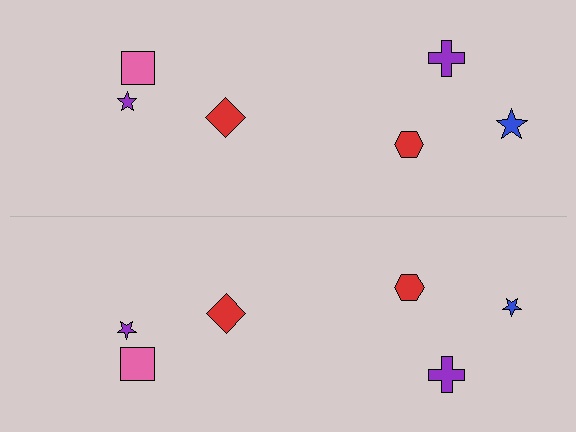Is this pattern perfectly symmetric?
No, the pattern is not perfectly symmetric. The blue star on the bottom side has a different size than its mirror counterpart.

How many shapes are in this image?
There are 12 shapes in this image.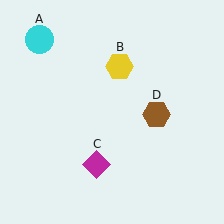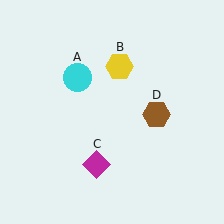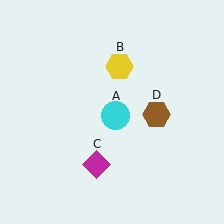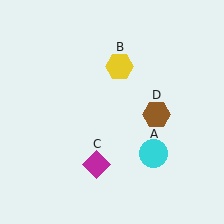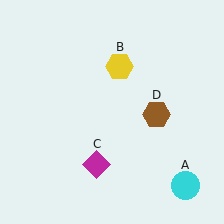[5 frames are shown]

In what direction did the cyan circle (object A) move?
The cyan circle (object A) moved down and to the right.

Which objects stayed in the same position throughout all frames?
Yellow hexagon (object B) and magenta diamond (object C) and brown hexagon (object D) remained stationary.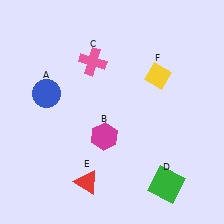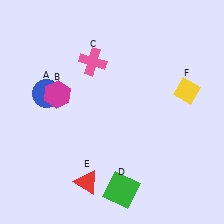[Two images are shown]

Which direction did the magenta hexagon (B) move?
The magenta hexagon (B) moved left.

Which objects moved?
The objects that moved are: the magenta hexagon (B), the green square (D), the yellow diamond (F).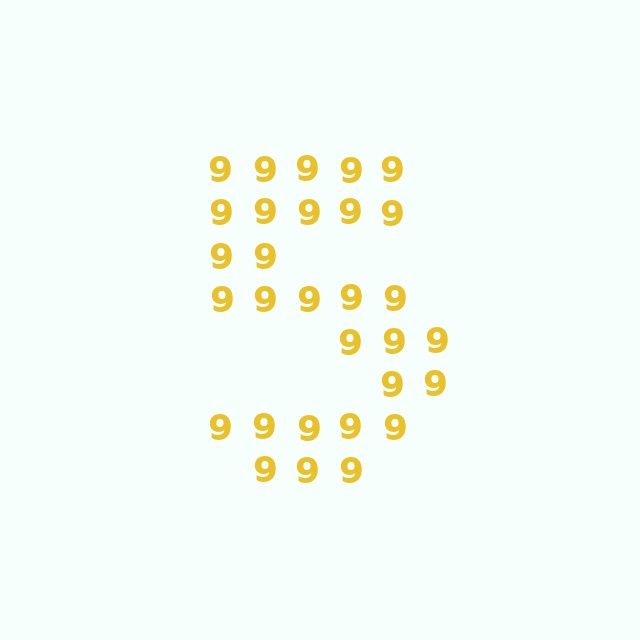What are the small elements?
The small elements are digit 9's.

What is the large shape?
The large shape is the digit 5.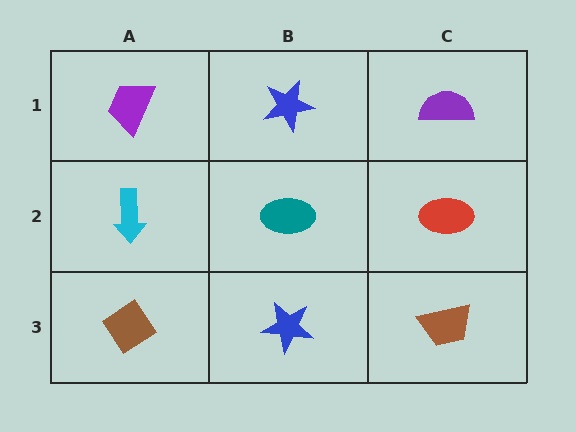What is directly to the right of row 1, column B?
A purple semicircle.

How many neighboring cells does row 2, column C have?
3.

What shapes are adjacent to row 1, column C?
A red ellipse (row 2, column C), a blue star (row 1, column B).